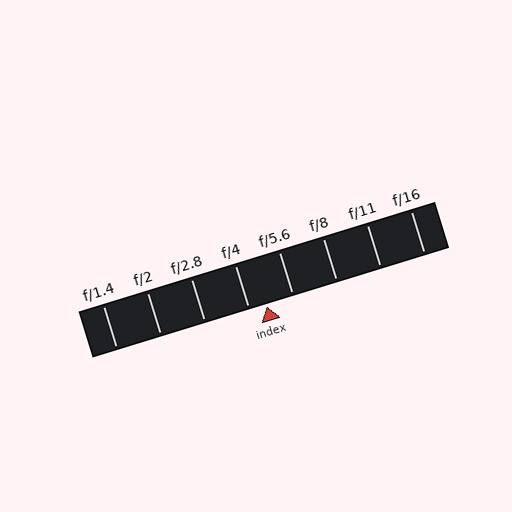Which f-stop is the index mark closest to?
The index mark is closest to f/4.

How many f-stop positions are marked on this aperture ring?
There are 8 f-stop positions marked.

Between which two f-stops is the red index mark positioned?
The index mark is between f/4 and f/5.6.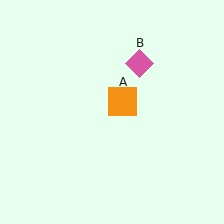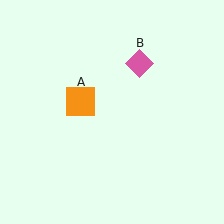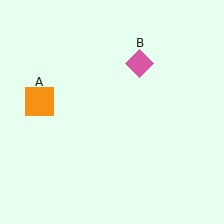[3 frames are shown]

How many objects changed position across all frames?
1 object changed position: orange square (object A).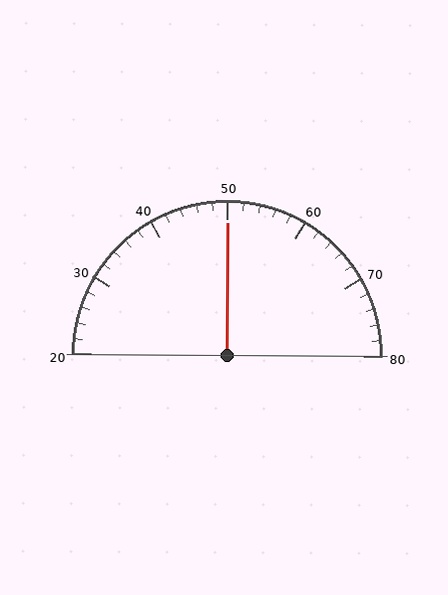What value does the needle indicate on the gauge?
The needle indicates approximately 50.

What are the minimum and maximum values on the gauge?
The gauge ranges from 20 to 80.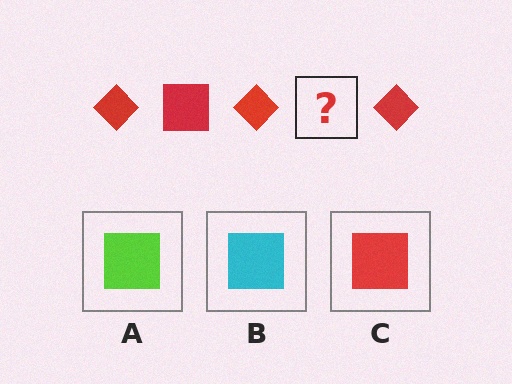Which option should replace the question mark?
Option C.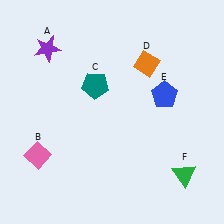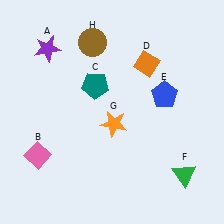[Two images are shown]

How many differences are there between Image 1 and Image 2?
There are 2 differences between the two images.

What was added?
An orange star (G), a brown circle (H) were added in Image 2.